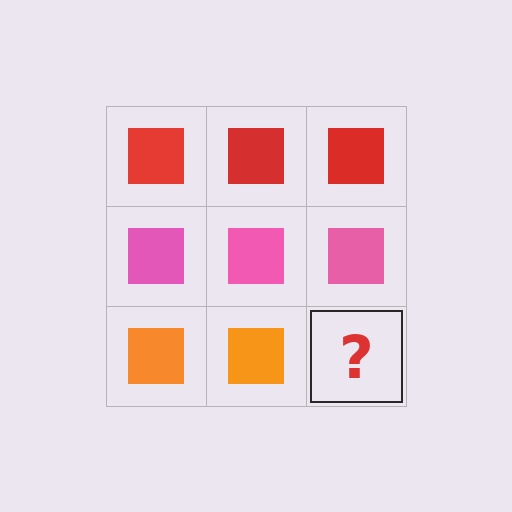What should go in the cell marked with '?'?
The missing cell should contain an orange square.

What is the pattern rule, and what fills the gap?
The rule is that each row has a consistent color. The gap should be filled with an orange square.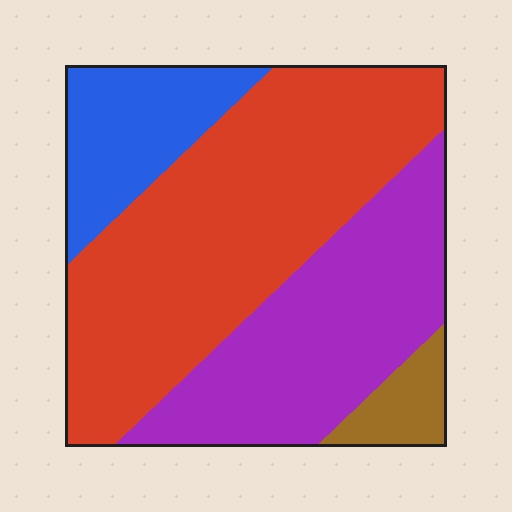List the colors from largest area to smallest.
From largest to smallest: red, purple, blue, brown.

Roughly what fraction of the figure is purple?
Purple covers 31% of the figure.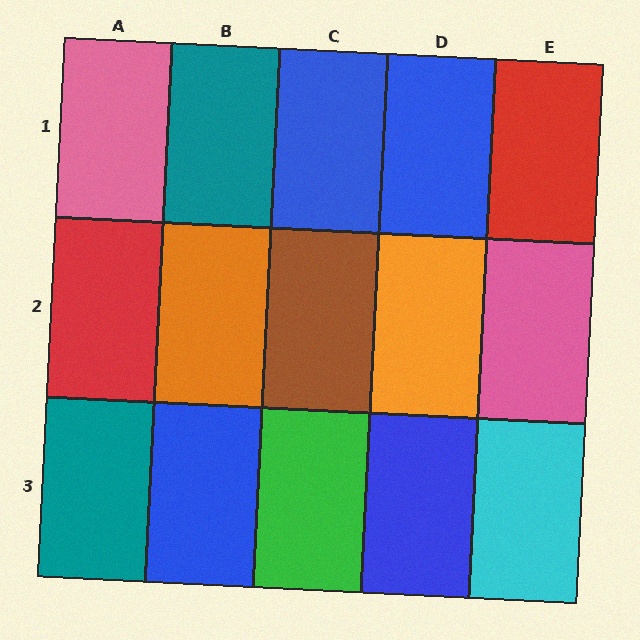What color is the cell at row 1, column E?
Red.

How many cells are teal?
2 cells are teal.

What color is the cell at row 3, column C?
Green.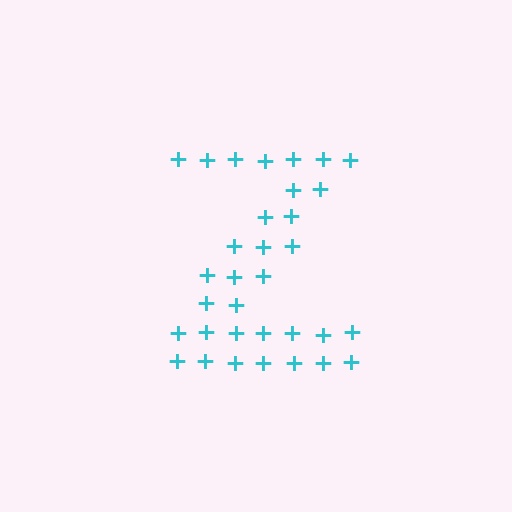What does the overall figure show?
The overall figure shows the letter Z.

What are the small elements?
The small elements are plus signs.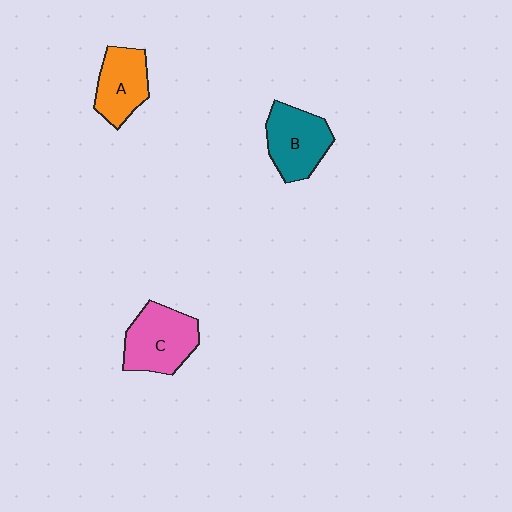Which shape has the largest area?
Shape C (pink).